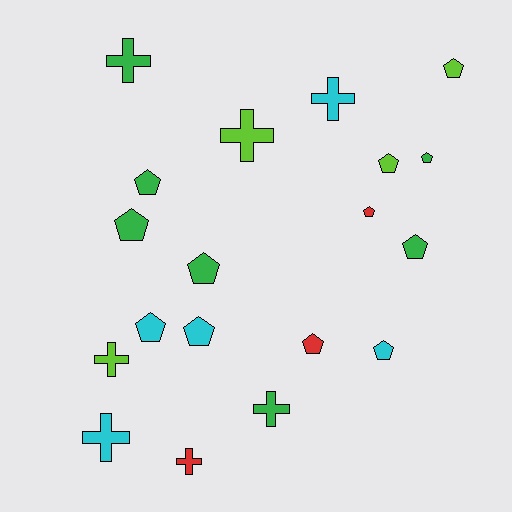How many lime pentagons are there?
There are 2 lime pentagons.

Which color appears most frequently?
Green, with 7 objects.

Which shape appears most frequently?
Pentagon, with 12 objects.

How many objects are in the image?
There are 19 objects.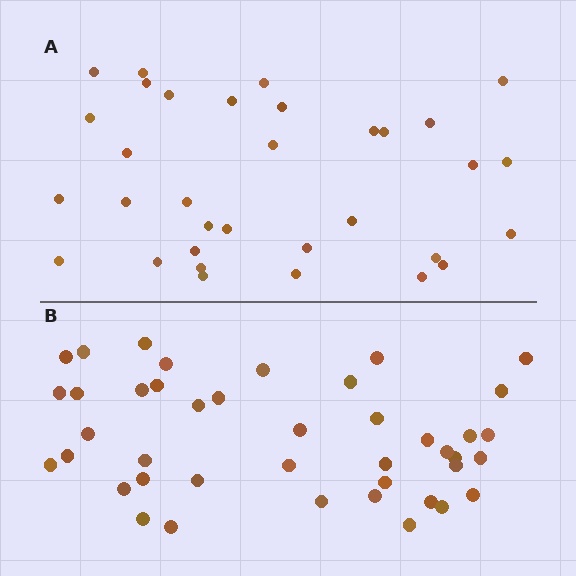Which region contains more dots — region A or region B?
Region B (the bottom region) has more dots.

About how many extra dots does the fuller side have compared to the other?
Region B has roughly 8 or so more dots than region A.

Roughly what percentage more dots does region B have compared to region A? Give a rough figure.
About 25% more.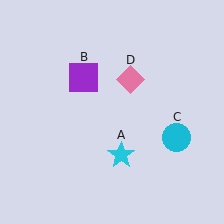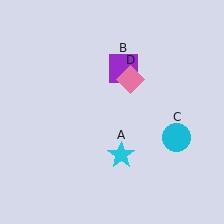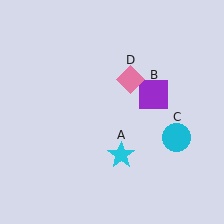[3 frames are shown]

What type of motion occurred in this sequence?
The purple square (object B) rotated clockwise around the center of the scene.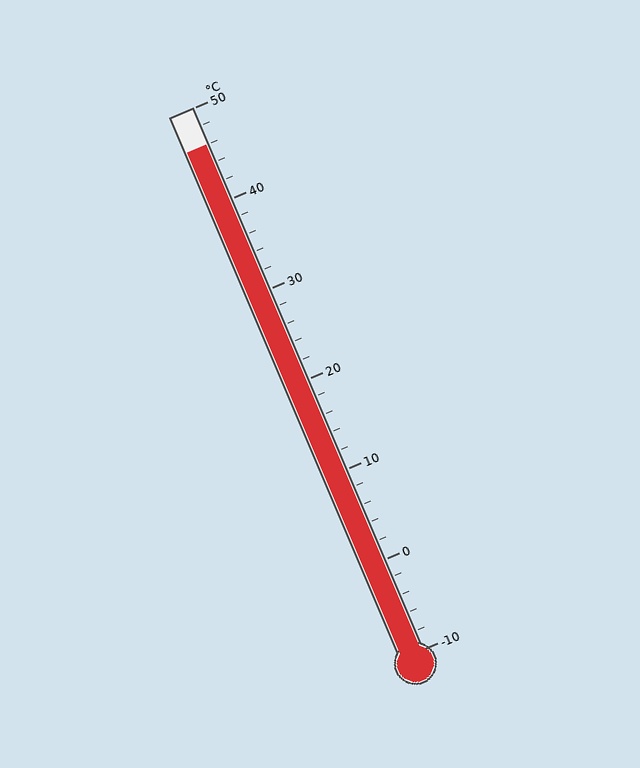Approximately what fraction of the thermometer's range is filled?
The thermometer is filled to approximately 95% of its range.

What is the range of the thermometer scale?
The thermometer scale ranges from -10°C to 50°C.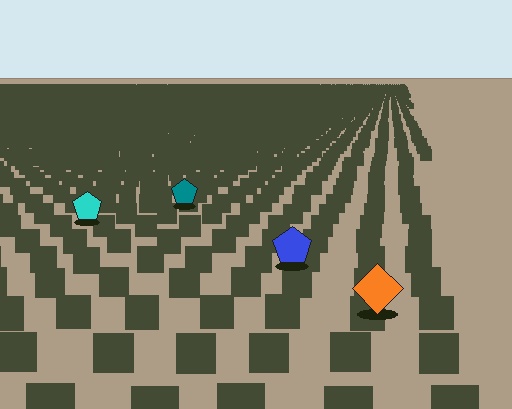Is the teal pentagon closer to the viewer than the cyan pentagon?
No. The cyan pentagon is closer — you can tell from the texture gradient: the ground texture is coarser near it.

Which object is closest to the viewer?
The orange diamond is closest. The texture marks near it are larger and more spread out.